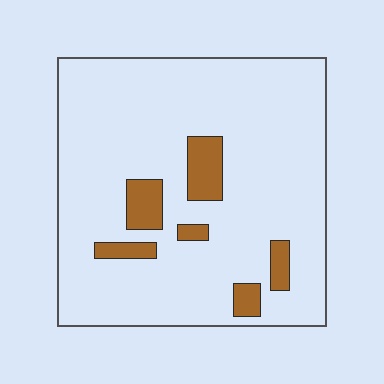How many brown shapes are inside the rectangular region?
6.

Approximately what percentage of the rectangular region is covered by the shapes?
Approximately 10%.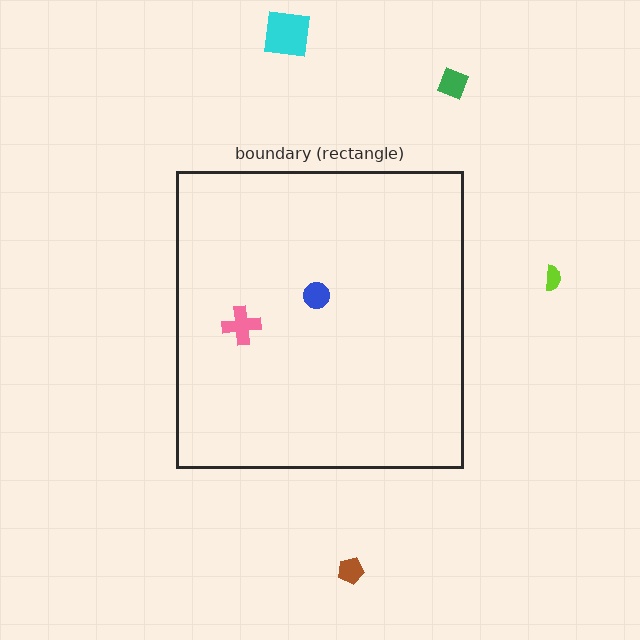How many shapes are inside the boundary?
2 inside, 4 outside.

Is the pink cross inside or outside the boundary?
Inside.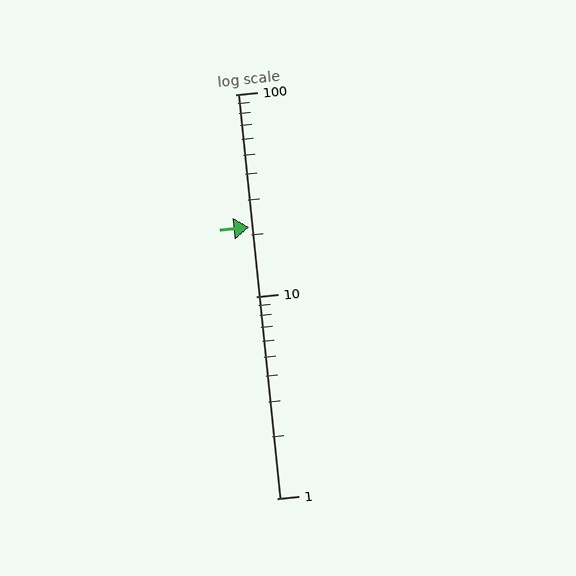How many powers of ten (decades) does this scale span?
The scale spans 2 decades, from 1 to 100.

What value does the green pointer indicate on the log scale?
The pointer indicates approximately 22.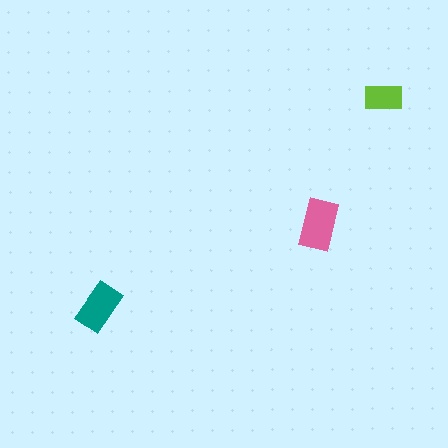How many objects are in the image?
There are 3 objects in the image.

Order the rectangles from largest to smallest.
the pink one, the teal one, the lime one.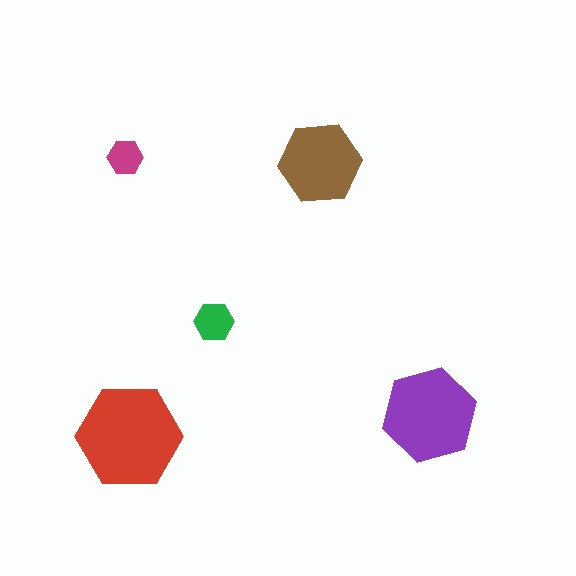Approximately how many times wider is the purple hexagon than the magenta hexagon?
About 2.5 times wider.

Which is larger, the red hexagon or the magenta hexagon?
The red one.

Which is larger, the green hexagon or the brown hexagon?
The brown one.